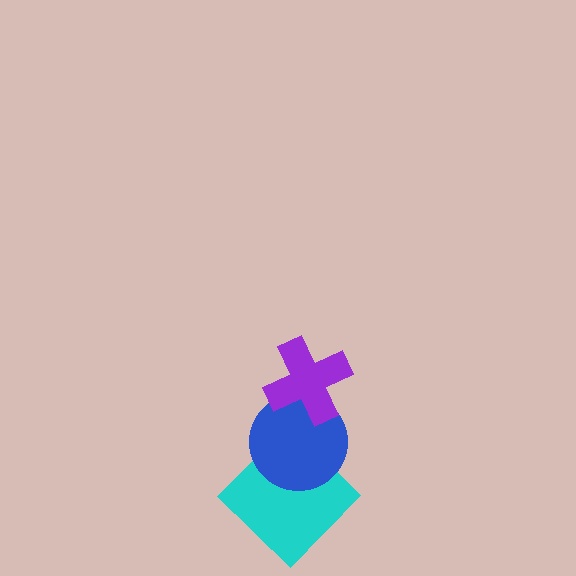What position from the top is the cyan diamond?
The cyan diamond is 3rd from the top.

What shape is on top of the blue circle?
The purple cross is on top of the blue circle.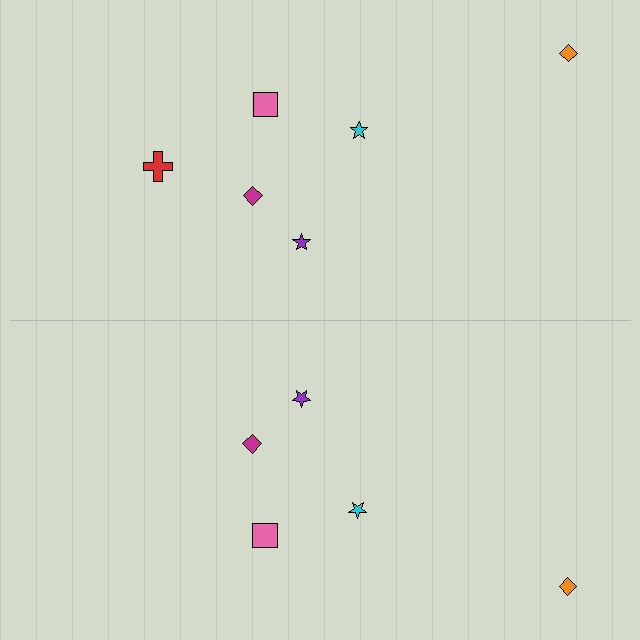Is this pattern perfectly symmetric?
No, the pattern is not perfectly symmetric. A red cross is missing from the bottom side.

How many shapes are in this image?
There are 11 shapes in this image.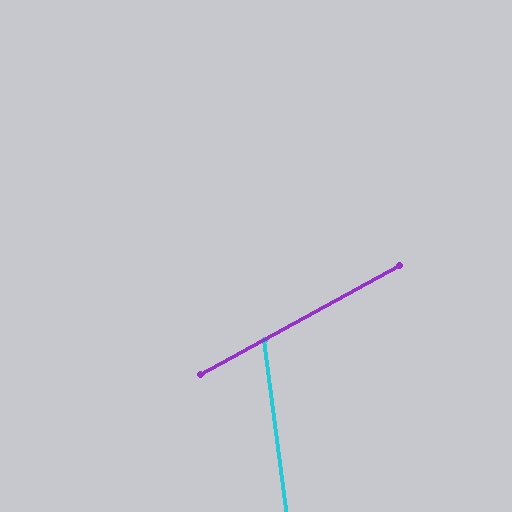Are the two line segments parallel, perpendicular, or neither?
Neither parallel nor perpendicular — they differ by about 69°.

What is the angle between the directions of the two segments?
Approximately 69 degrees.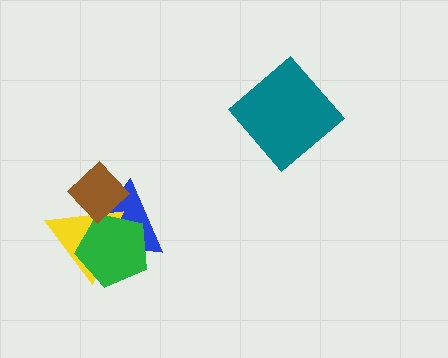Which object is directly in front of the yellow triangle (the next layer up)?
The green pentagon is directly in front of the yellow triangle.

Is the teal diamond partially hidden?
No, no other shape covers it.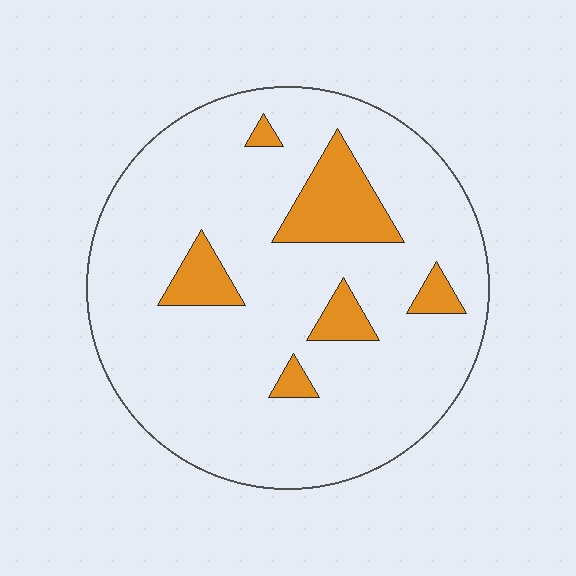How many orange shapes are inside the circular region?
6.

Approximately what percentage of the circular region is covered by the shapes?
Approximately 15%.